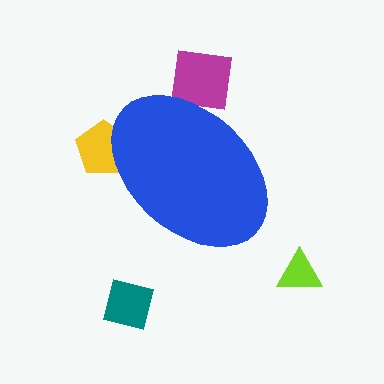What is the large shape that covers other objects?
A blue ellipse.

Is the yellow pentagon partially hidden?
Yes, the yellow pentagon is partially hidden behind the blue ellipse.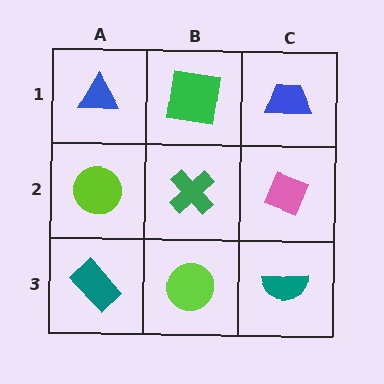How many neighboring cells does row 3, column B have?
3.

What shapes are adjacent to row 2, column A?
A blue triangle (row 1, column A), a teal rectangle (row 3, column A), a green cross (row 2, column B).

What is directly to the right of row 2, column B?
A pink diamond.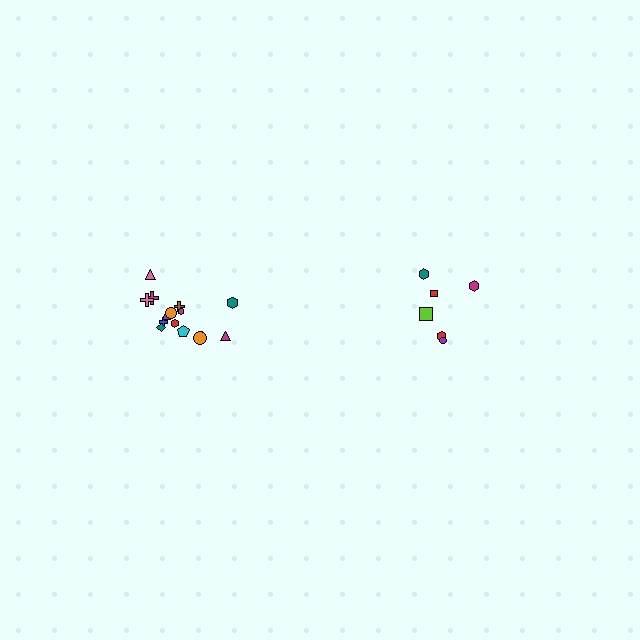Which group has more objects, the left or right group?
The left group.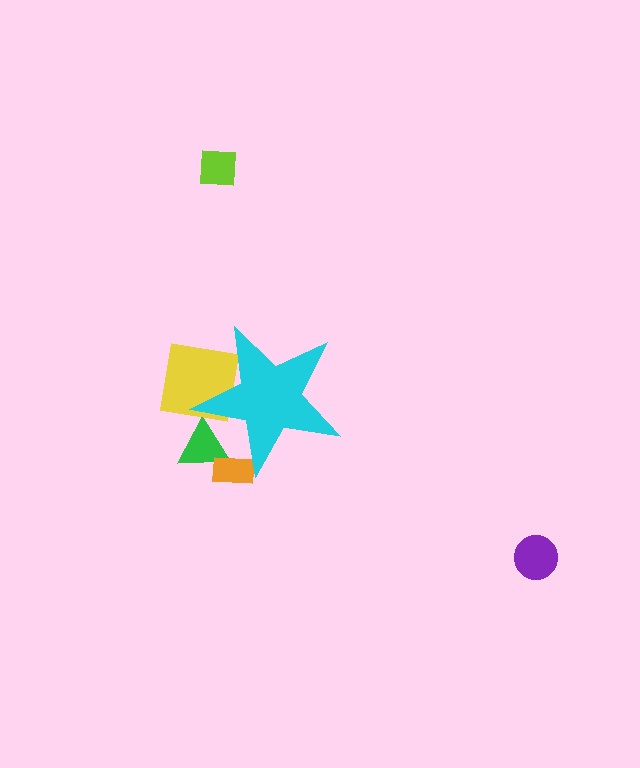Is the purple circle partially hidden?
No, the purple circle is fully visible.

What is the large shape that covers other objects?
A cyan star.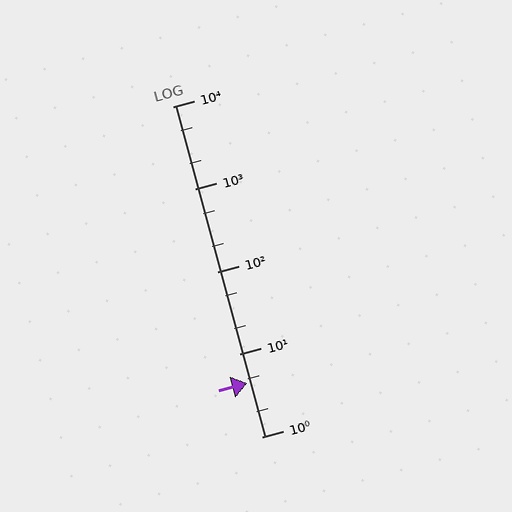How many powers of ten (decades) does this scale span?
The scale spans 4 decades, from 1 to 10000.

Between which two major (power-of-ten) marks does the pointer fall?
The pointer is between 1 and 10.